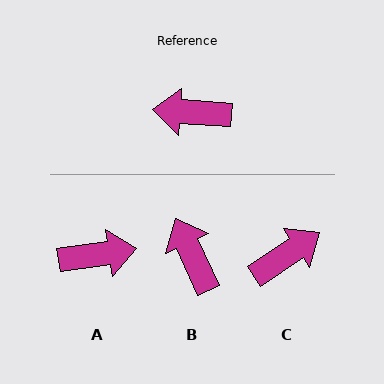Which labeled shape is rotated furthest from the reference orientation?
A, about 168 degrees away.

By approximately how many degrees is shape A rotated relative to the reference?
Approximately 168 degrees clockwise.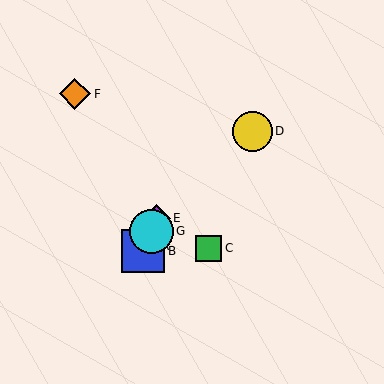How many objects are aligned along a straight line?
4 objects (A, B, E, G) are aligned along a straight line.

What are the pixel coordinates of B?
Object B is at (143, 251).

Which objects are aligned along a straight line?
Objects A, B, E, G are aligned along a straight line.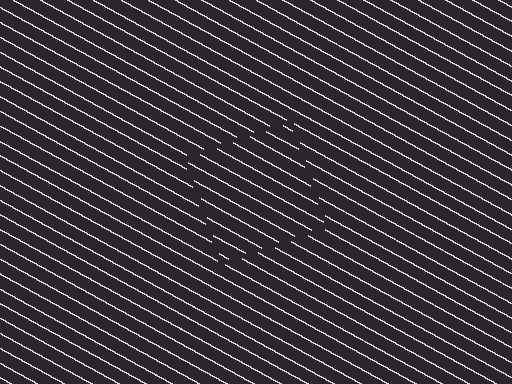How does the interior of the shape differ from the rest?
The interior of the shape contains the same grating, shifted by half a period — the contour is defined by the phase discontinuity where line-ends from the inner and outer gratings abut.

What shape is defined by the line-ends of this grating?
An illusory square. The interior of the shape contains the same grating, shifted by half a period — the contour is defined by the phase discontinuity where line-ends from the inner and outer gratings abut.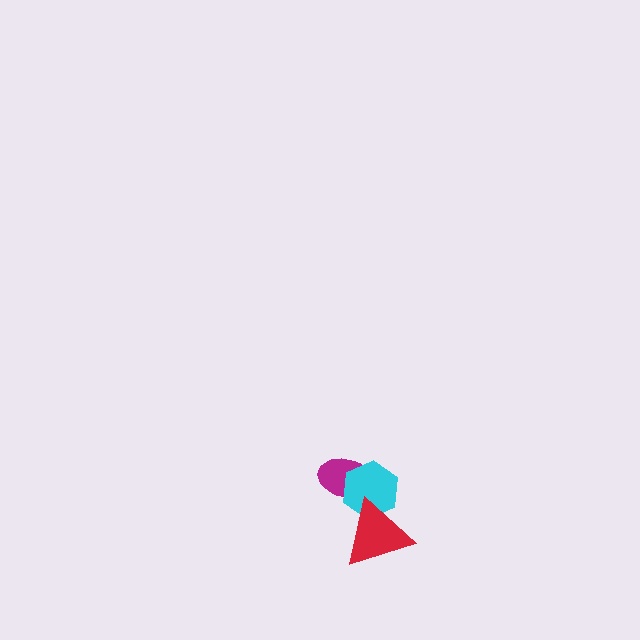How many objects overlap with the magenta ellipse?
1 object overlaps with the magenta ellipse.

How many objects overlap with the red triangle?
1 object overlaps with the red triangle.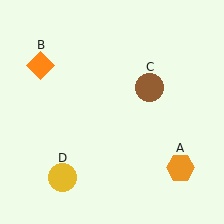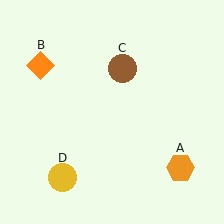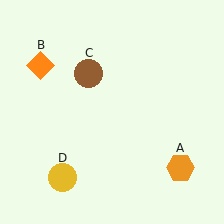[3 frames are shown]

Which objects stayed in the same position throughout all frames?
Orange hexagon (object A) and orange diamond (object B) and yellow circle (object D) remained stationary.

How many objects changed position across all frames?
1 object changed position: brown circle (object C).